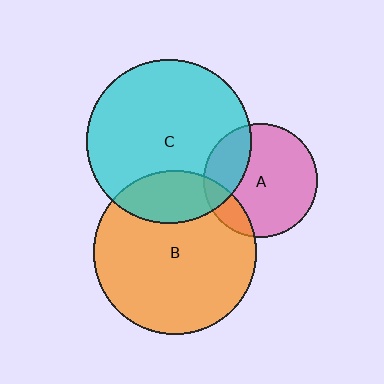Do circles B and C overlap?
Yes.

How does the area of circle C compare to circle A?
Approximately 2.1 times.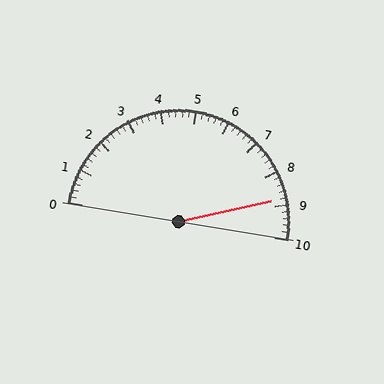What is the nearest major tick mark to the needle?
The nearest major tick mark is 9.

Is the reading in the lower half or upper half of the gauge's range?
The reading is in the upper half of the range (0 to 10).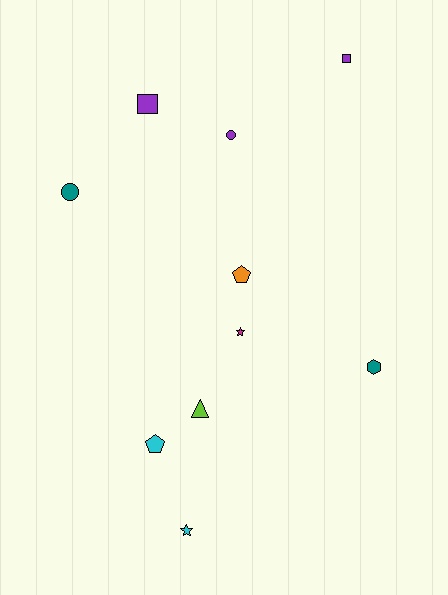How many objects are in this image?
There are 10 objects.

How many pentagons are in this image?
There are 2 pentagons.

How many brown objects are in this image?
There are no brown objects.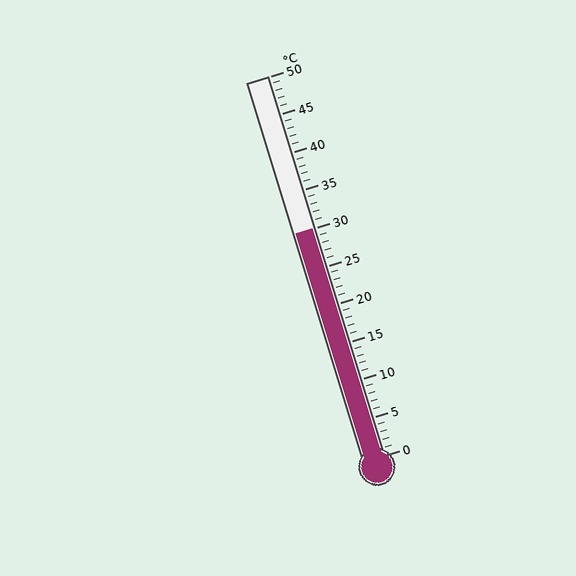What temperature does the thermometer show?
The thermometer shows approximately 30°C.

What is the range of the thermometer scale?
The thermometer scale ranges from 0°C to 50°C.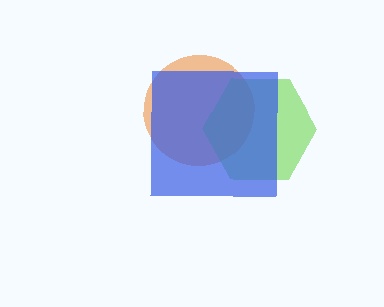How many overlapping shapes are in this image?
There are 3 overlapping shapes in the image.